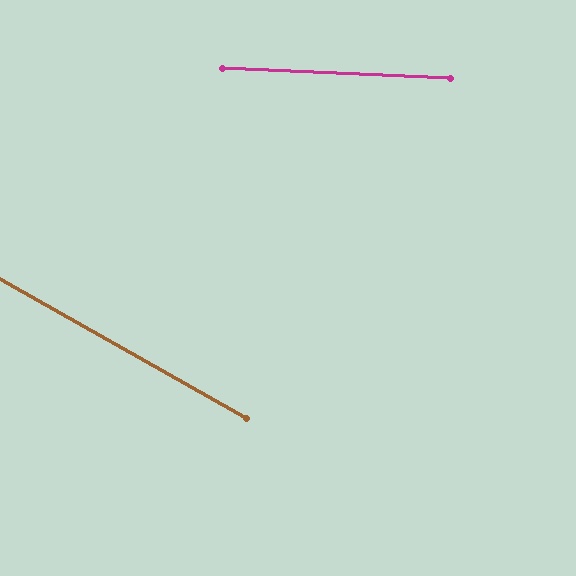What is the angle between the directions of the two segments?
Approximately 27 degrees.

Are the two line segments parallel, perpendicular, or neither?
Neither parallel nor perpendicular — they differ by about 27°.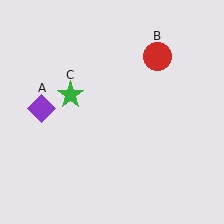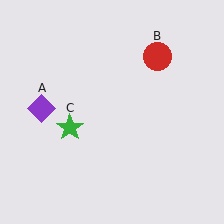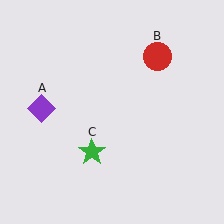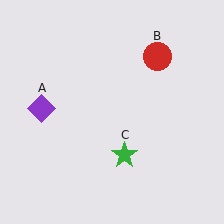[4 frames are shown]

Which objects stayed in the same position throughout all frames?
Purple diamond (object A) and red circle (object B) remained stationary.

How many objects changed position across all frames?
1 object changed position: green star (object C).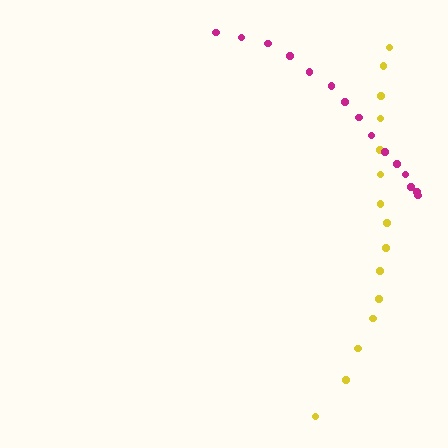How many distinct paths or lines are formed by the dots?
There are 2 distinct paths.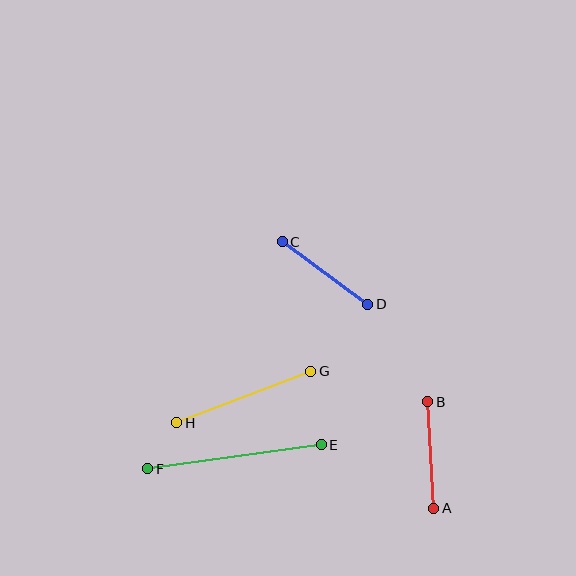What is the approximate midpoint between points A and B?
The midpoint is at approximately (431, 455) pixels.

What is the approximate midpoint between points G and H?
The midpoint is at approximately (244, 397) pixels.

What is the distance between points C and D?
The distance is approximately 106 pixels.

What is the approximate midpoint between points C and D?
The midpoint is at approximately (325, 273) pixels.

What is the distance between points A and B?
The distance is approximately 106 pixels.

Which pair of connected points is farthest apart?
Points E and F are farthest apart.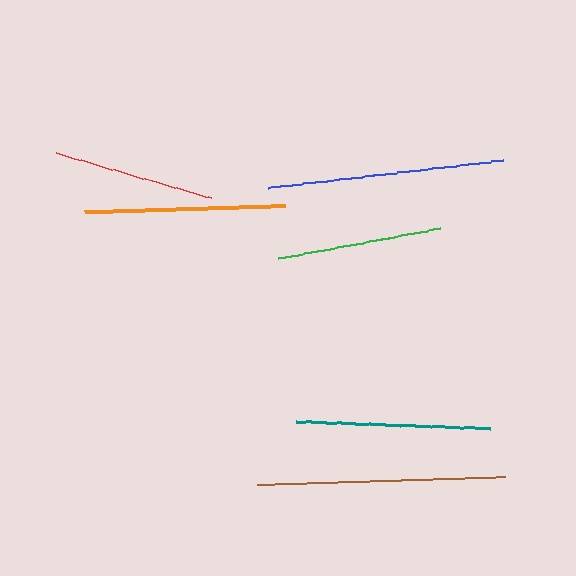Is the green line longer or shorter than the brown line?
The brown line is longer than the green line.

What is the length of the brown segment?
The brown segment is approximately 248 pixels long.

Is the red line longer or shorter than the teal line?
The teal line is longer than the red line.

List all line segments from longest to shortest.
From longest to shortest: brown, blue, orange, teal, green, red.